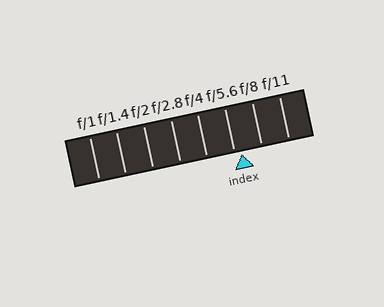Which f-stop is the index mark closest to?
The index mark is closest to f/5.6.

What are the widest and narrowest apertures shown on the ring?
The widest aperture shown is f/1 and the narrowest is f/11.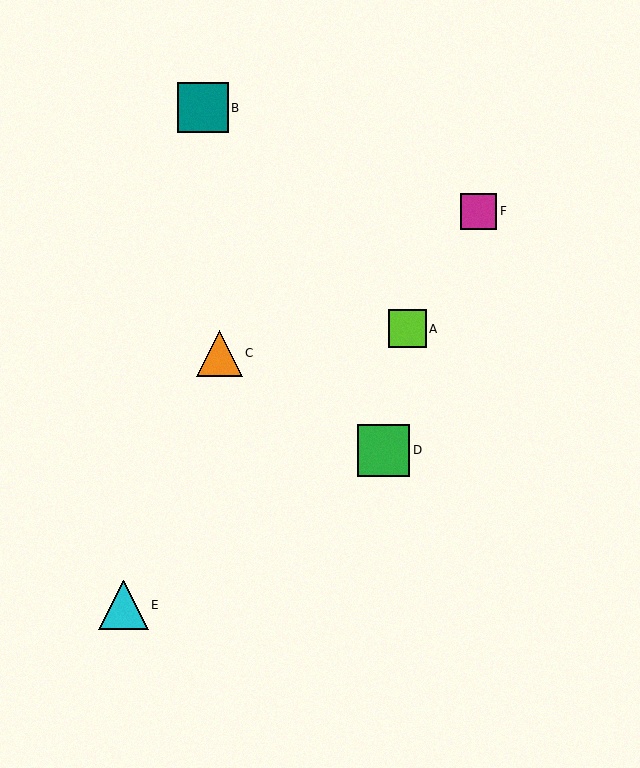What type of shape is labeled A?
Shape A is a lime square.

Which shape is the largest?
The green square (labeled D) is the largest.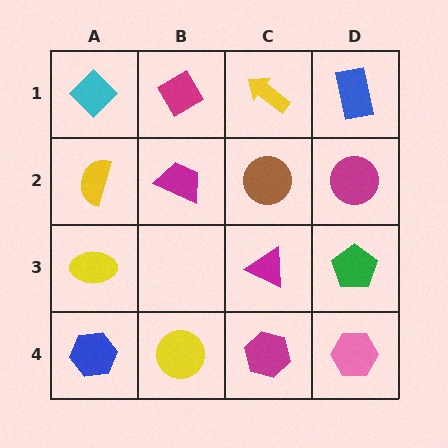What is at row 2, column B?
A magenta trapezoid.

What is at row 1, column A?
A cyan diamond.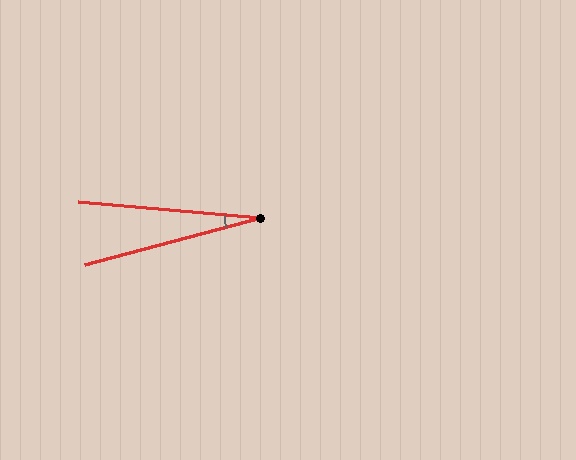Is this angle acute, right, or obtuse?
It is acute.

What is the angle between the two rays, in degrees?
Approximately 20 degrees.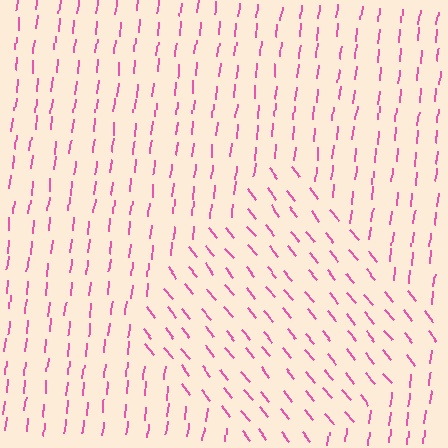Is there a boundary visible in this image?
Yes, there is a texture boundary formed by a change in line orientation.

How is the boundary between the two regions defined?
The boundary is defined purely by a change in line orientation (approximately 45 degrees difference). All lines are the same color and thickness.